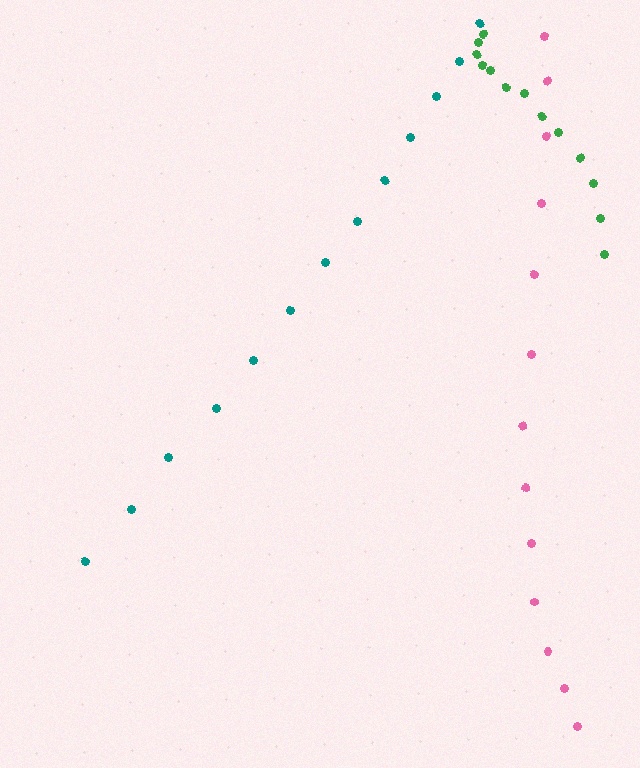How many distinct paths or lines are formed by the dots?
There are 3 distinct paths.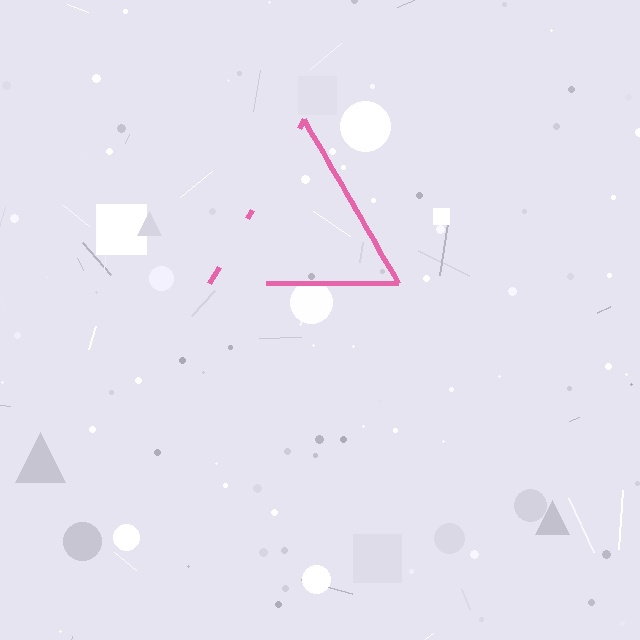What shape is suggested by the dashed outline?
The dashed outline suggests a triangle.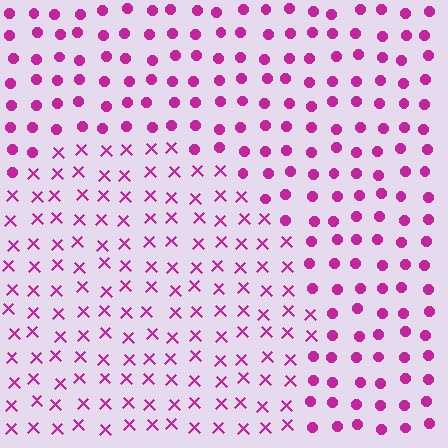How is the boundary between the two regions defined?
The boundary is defined by a change in element shape: X marks inside vs. circles outside. All elements share the same color and spacing.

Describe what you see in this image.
The image is filled with small magenta elements arranged in a uniform grid. A circle-shaped region contains X marks, while the surrounding area contains circles. The boundary is defined purely by the change in element shape.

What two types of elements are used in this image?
The image uses X marks inside the circle region and circles outside it.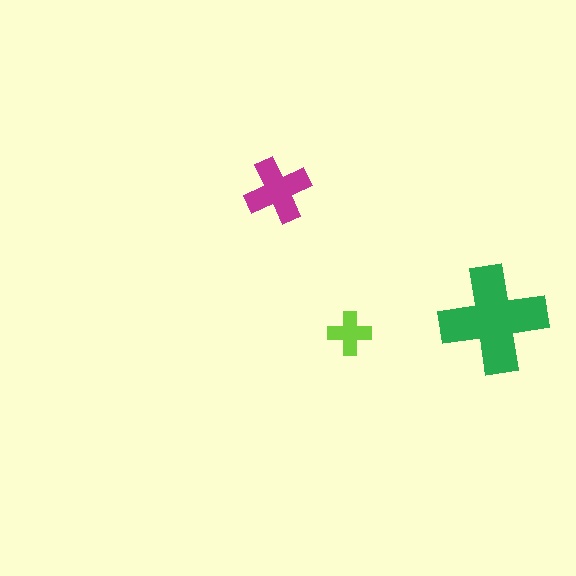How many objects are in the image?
There are 3 objects in the image.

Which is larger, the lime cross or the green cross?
The green one.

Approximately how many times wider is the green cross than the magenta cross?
About 1.5 times wider.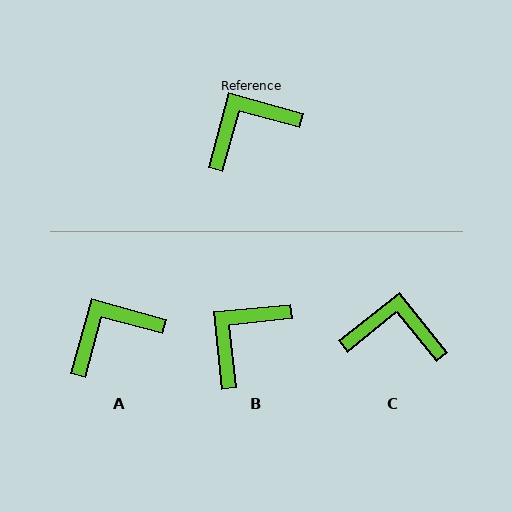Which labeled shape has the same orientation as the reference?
A.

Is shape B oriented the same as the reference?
No, it is off by about 21 degrees.